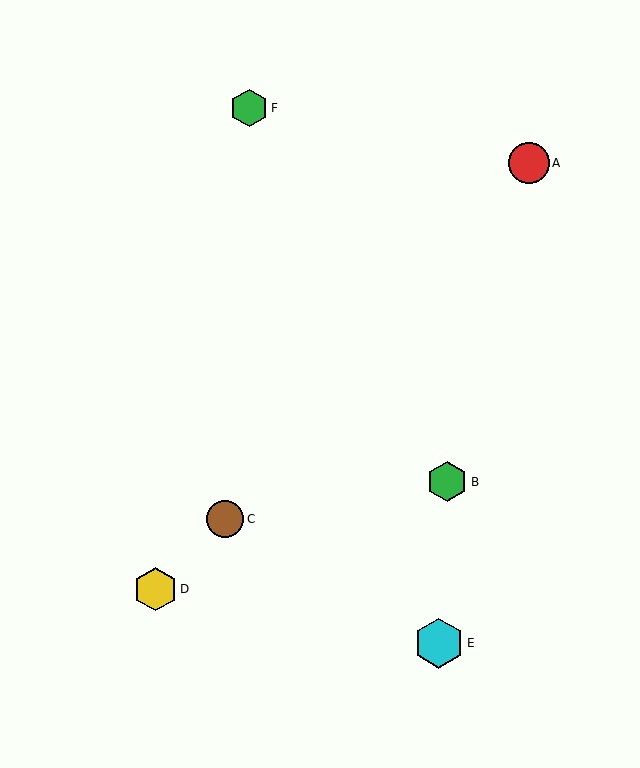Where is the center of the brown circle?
The center of the brown circle is at (225, 519).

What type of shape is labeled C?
Shape C is a brown circle.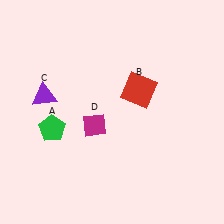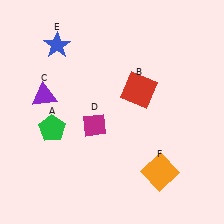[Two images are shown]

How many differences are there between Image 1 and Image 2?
There are 2 differences between the two images.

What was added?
A blue star (E), an orange square (F) were added in Image 2.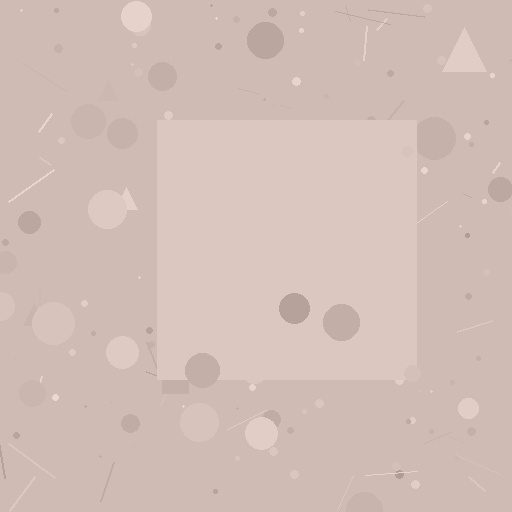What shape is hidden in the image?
A square is hidden in the image.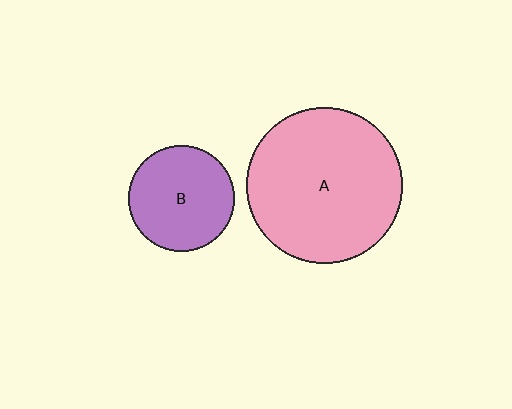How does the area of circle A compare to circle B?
Approximately 2.1 times.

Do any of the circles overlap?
No, none of the circles overlap.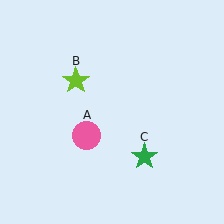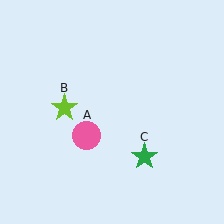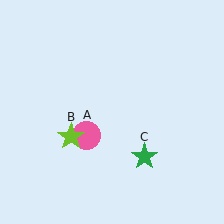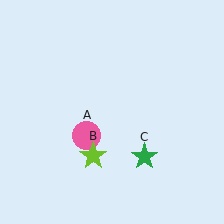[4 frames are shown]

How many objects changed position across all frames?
1 object changed position: lime star (object B).